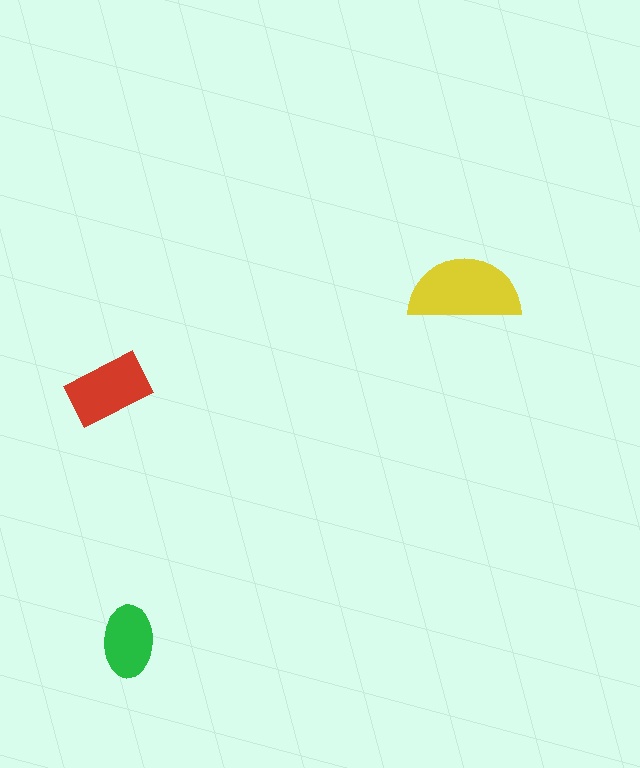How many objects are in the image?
There are 3 objects in the image.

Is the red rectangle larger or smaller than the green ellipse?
Larger.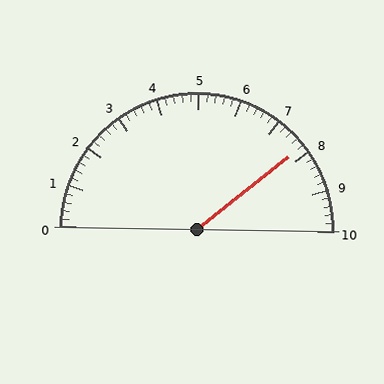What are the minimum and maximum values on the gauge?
The gauge ranges from 0 to 10.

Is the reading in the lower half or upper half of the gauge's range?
The reading is in the upper half of the range (0 to 10).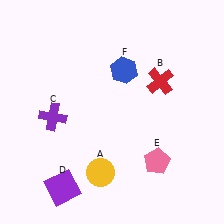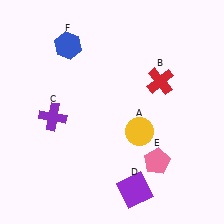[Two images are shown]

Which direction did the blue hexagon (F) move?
The blue hexagon (F) moved left.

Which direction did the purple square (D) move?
The purple square (D) moved right.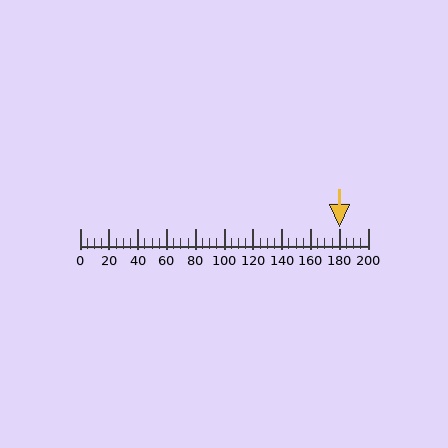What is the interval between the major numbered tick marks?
The major tick marks are spaced 20 units apart.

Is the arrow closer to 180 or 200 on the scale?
The arrow is closer to 180.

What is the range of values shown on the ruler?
The ruler shows values from 0 to 200.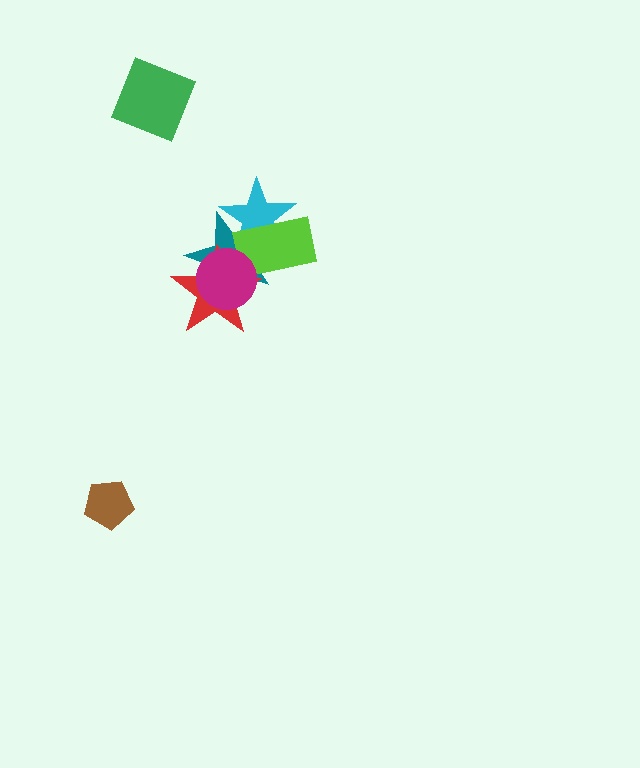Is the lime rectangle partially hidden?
Yes, it is partially covered by another shape.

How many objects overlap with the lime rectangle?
4 objects overlap with the lime rectangle.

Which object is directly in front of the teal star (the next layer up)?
The lime rectangle is directly in front of the teal star.